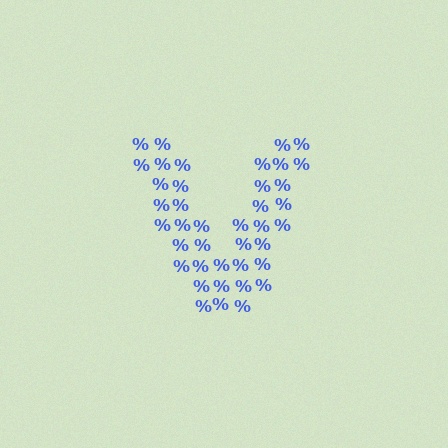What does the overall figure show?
The overall figure shows the letter V.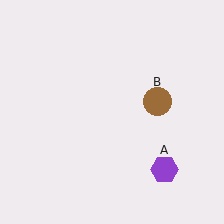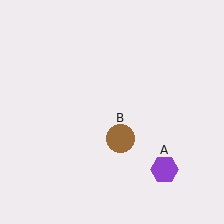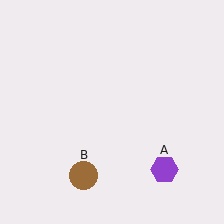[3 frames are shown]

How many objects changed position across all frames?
1 object changed position: brown circle (object B).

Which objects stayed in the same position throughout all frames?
Purple hexagon (object A) remained stationary.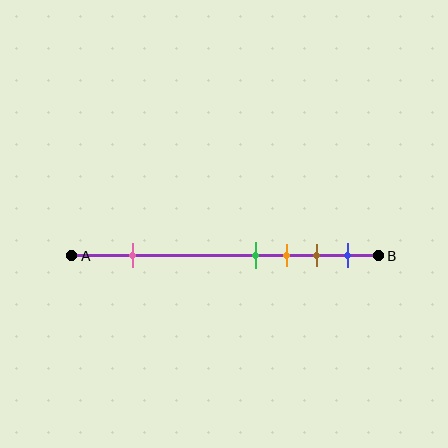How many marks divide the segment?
There are 5 marks dividing the segment.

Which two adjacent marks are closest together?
The green and orange marks are the closest adjacent pair.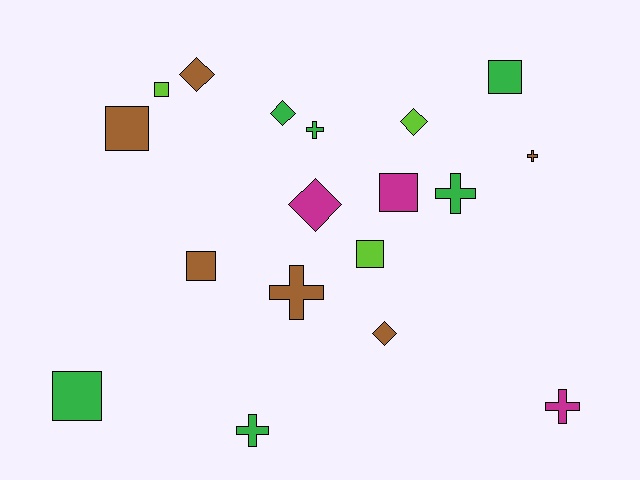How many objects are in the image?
There are 18 objects.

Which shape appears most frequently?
Square, with 7 objects.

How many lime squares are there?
There are 2 lime squares.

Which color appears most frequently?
Green, with 6 objects.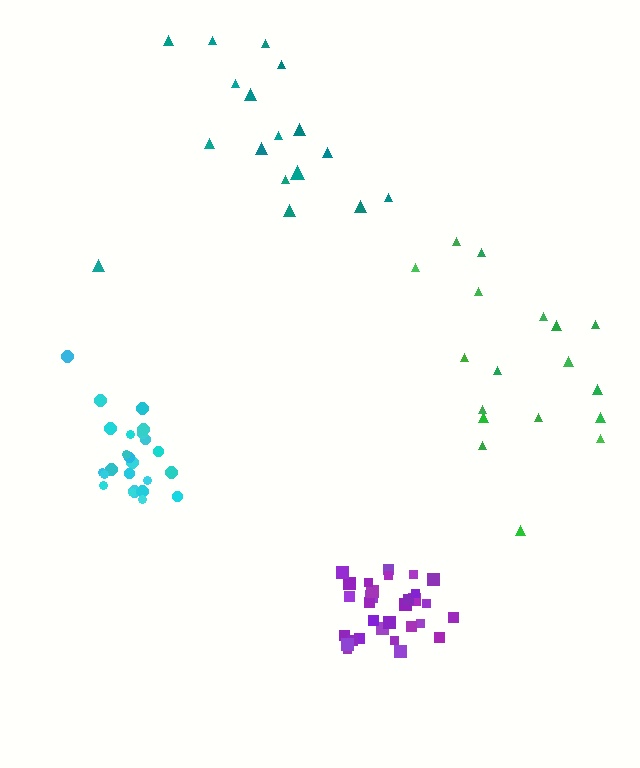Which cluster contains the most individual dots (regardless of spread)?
Purple (30).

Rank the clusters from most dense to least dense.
purple, cyan, teal, green.